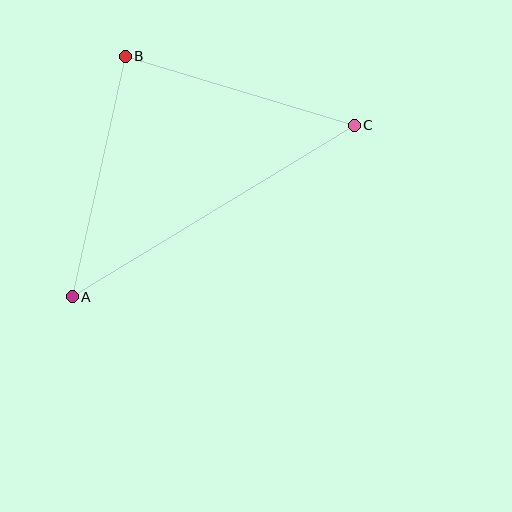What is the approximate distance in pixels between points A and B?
The distance between A and B is approximately 246 pixels.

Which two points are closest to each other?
Points B and C are closest to each other.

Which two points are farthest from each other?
Points A and C are farthest from each other.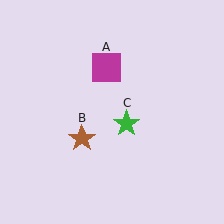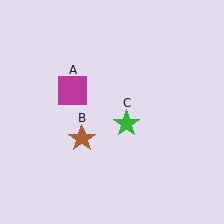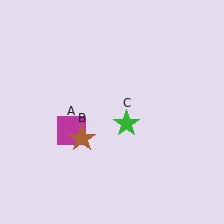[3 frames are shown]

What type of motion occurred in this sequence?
The magenta square (object A) rotated counterclockwise around the center of the scene.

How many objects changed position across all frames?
1 object changed position: magenta square (object A).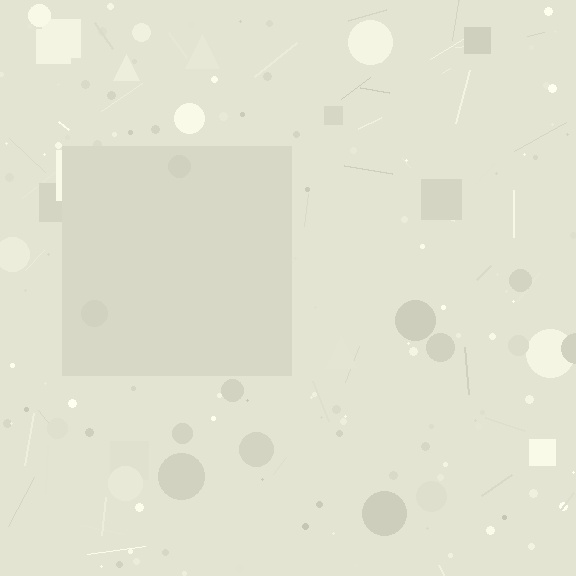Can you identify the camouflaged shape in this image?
The camouflaged shape is a square.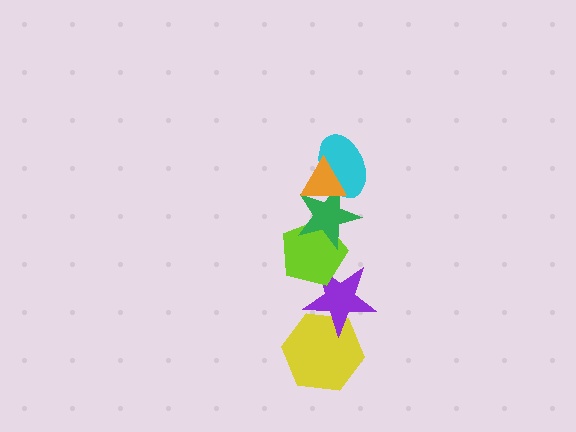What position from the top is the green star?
The green star is 3rd from the top.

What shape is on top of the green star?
The cyan ellipse is on top of the green star.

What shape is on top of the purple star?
The lime pentagon is on top of the purple star.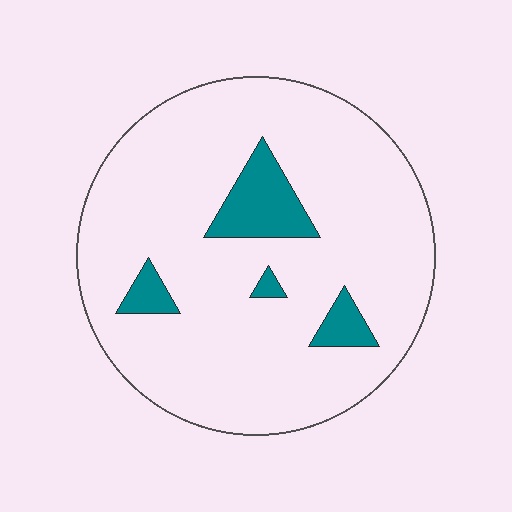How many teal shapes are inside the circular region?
4.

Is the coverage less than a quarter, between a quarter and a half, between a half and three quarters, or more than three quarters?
Less than a quarter.